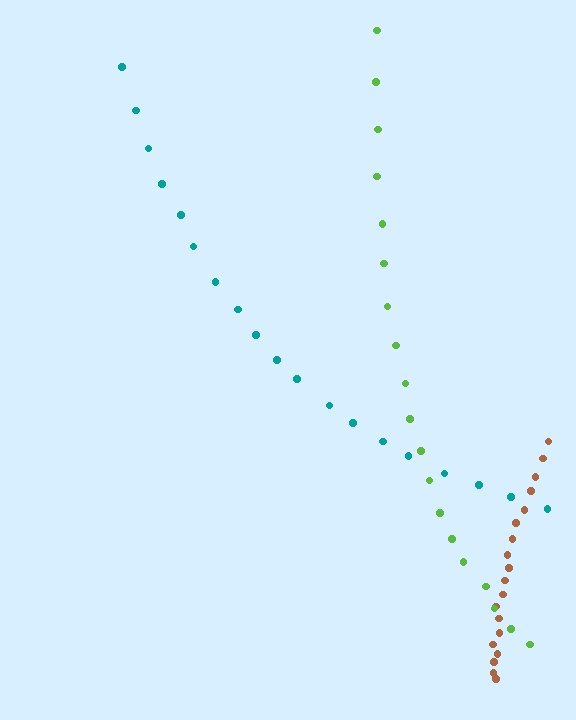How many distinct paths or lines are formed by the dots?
There are 3 distinct paths.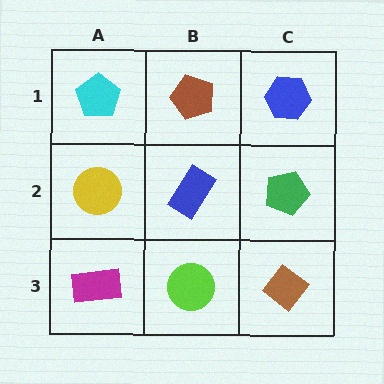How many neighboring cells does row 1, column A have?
2.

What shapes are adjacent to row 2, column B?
A brown pentagon (row 1, column B), a lime circle (row 3, column B), a yellow circle (row 2, column A), a green pentagon (row 2, column C).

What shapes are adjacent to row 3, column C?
A green pentagon (row 2, column C), a lime circle (row 3, column B).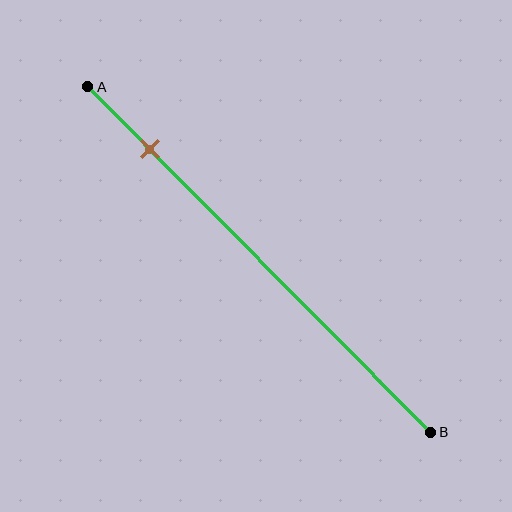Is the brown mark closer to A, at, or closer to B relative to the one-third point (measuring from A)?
The brown mark is closer to point A than the one-third point of segment AB.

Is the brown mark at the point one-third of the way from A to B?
No, the mark is at about 20% from A, not at the 33% one-third point.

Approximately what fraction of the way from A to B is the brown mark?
The brown mark is approximately 20% of the way from A to B.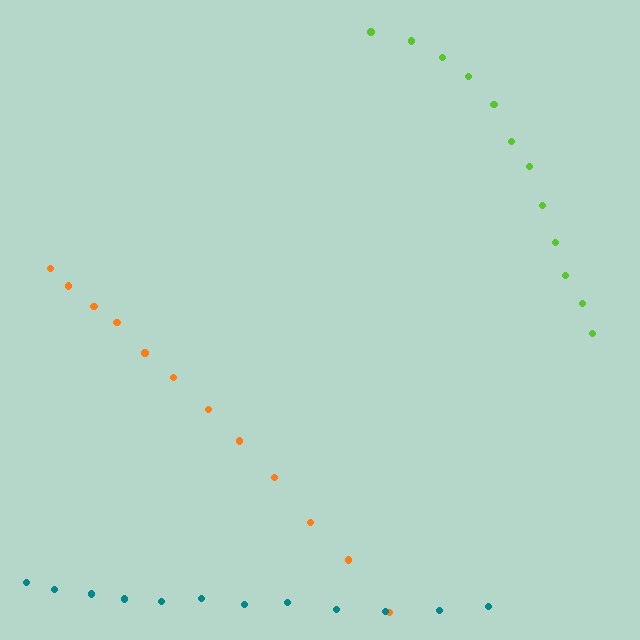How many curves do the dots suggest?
There are 3 distinct paths.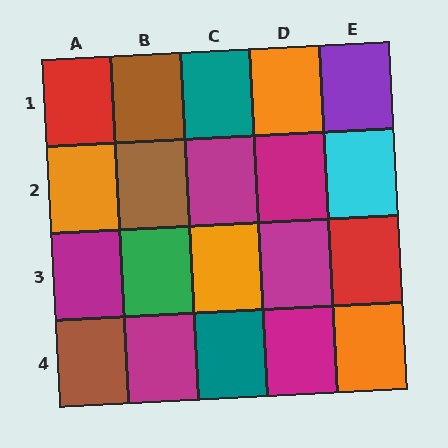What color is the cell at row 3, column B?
Green.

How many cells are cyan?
1 cell is cyan.